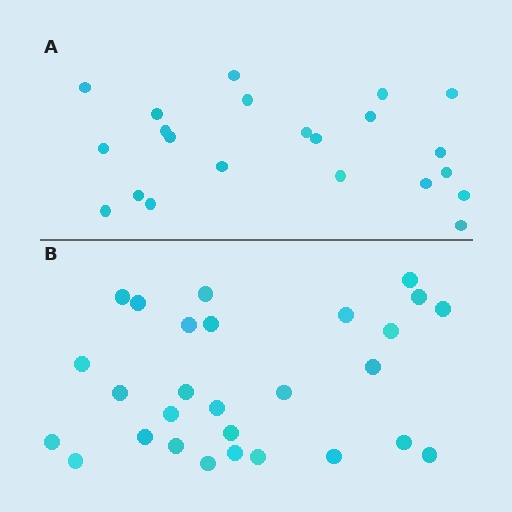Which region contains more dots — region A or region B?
Region B (the bottom region) has more dots.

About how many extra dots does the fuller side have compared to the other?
Region B has about 6 more dots than region A.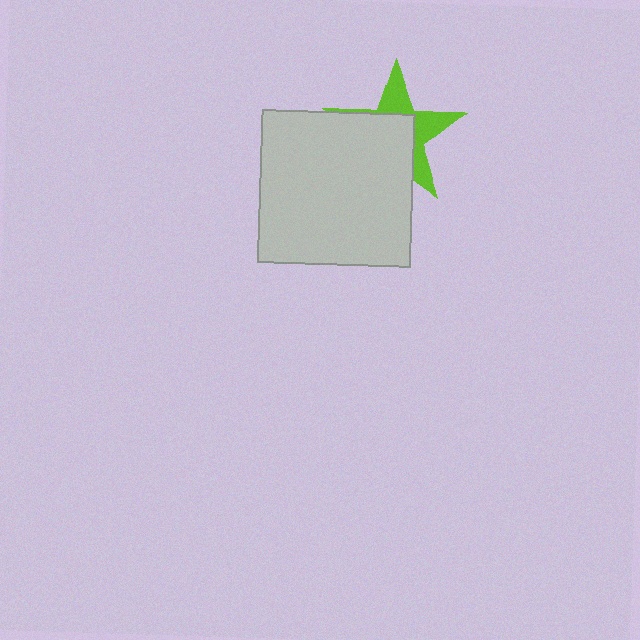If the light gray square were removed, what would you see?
You would see the complete lime star.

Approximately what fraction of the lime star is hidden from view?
Roughly 57% of the lime star is hidden behind the light gray square.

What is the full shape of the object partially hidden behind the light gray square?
The partially hidden object is a lime star.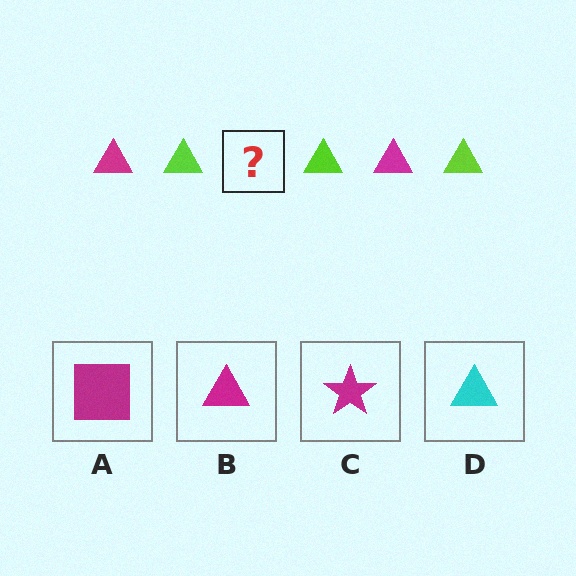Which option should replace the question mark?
Option B.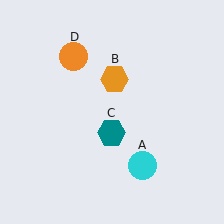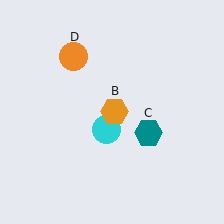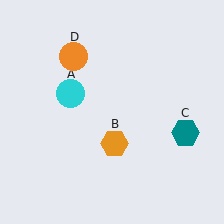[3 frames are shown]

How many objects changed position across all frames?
3 objects changed position: cyan circle (object A), orange hexagon (object B), teal hexagon (object C).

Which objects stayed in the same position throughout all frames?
Orange circle (object D) remained stationary.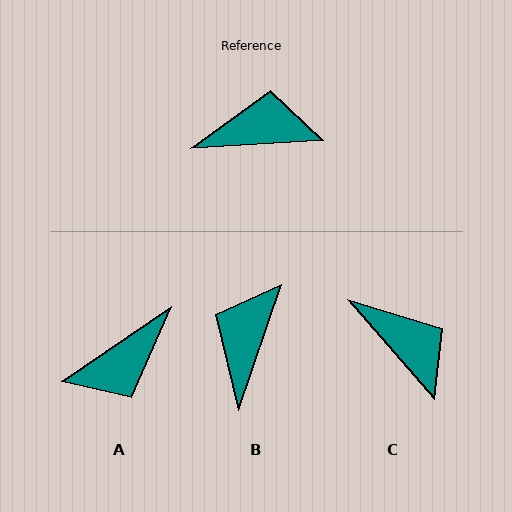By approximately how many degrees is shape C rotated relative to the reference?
Approximately 53 degrees clockwise.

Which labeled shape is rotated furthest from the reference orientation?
A, about 149 degrees away.